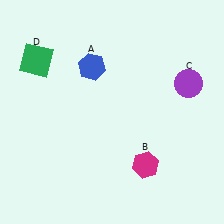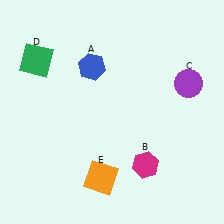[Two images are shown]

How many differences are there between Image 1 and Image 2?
There is 1 difference between the two images.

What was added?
An orange square (E) was added in Image 2.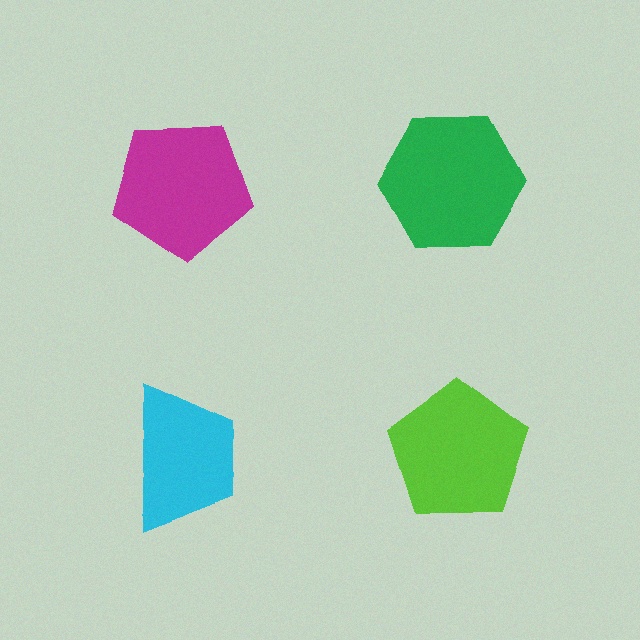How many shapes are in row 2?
2 shapes.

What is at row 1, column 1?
A magenta pentagon.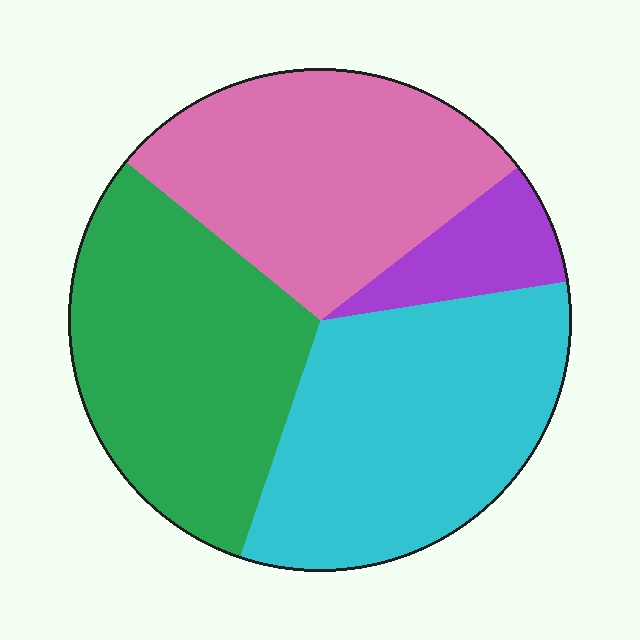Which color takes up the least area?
Purple, at roughly 10%.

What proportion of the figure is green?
Green covers 31% of the figure.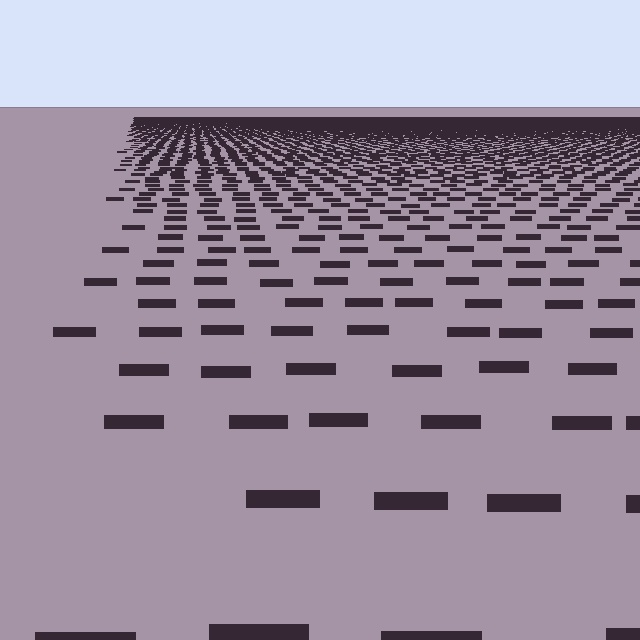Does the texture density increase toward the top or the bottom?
Density increases toward the top.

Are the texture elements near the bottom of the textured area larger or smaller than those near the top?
Larger. Near the bottom, elements are closer to the viewer and appear at a bigger on-screen size.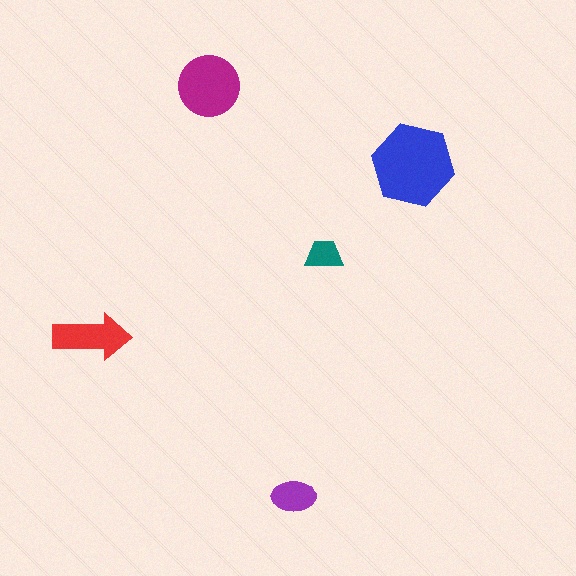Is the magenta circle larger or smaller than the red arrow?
Larger.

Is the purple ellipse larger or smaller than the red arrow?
Smaller.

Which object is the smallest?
The teal trapezoid.